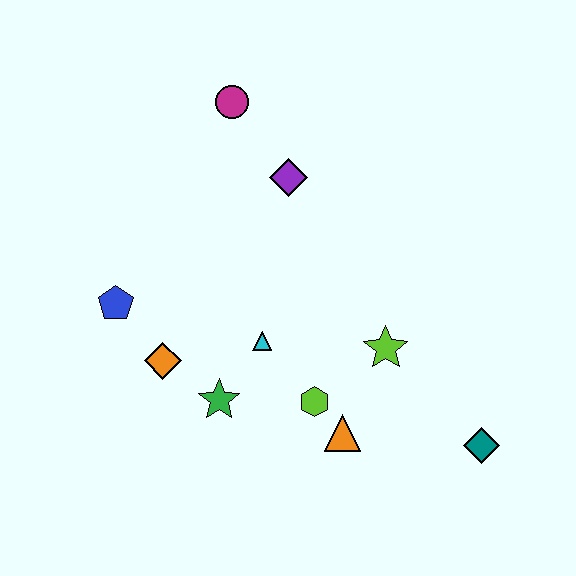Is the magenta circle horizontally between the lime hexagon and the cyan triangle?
No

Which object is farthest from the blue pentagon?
The teal diamond is farthest from the blue pentagon.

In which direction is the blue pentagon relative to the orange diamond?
The blue pentagon is above the orange diamond.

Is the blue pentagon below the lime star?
No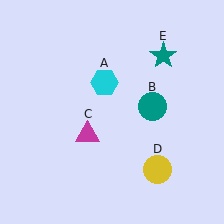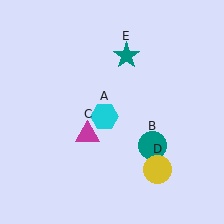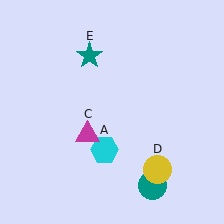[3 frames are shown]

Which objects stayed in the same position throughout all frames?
Magenta triangle (object C) and yellow circle (object D) remained stationary.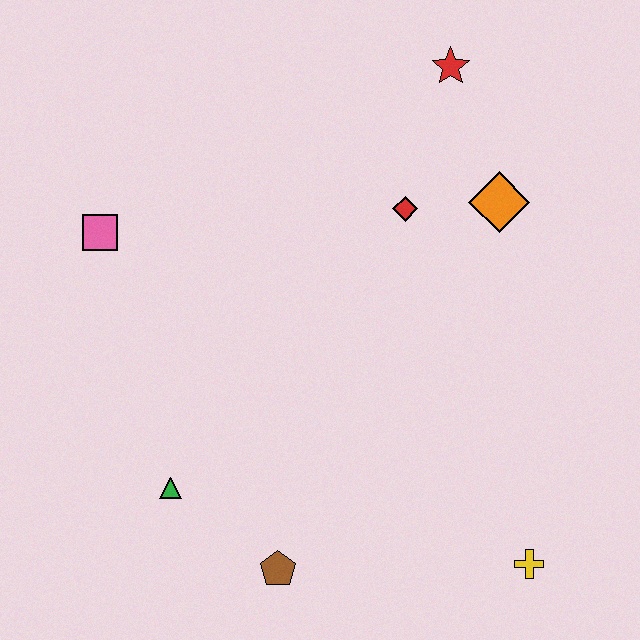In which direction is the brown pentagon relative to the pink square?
The brown pentagon is below the pink square.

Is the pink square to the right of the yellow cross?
No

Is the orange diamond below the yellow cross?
No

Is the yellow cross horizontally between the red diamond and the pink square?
No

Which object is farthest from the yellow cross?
The pink square is farthest from the yellow cross.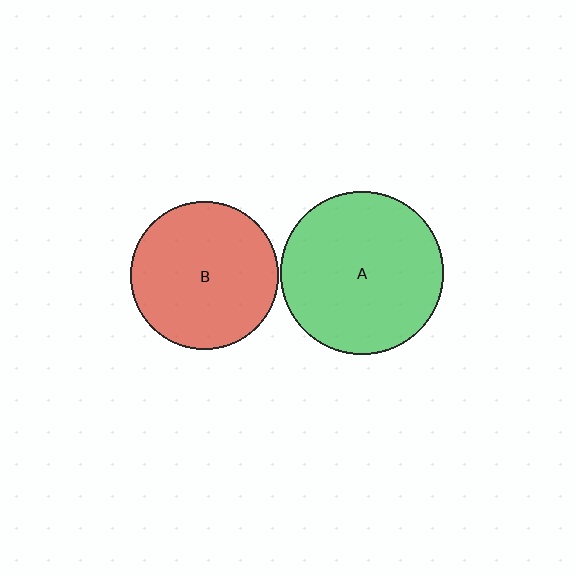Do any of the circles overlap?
No, none of the circles overlap.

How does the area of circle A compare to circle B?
Approximately 1.2 times.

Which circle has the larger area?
Circle A (green).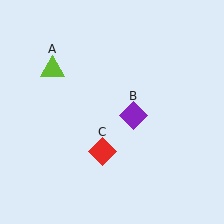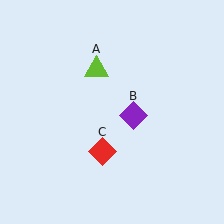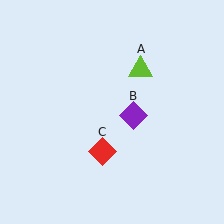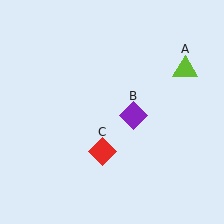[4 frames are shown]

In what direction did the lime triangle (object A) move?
The lime triangle (object A) moved right.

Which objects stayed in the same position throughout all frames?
Purple diamond (object B) and red diamond (object C) remained stationary.